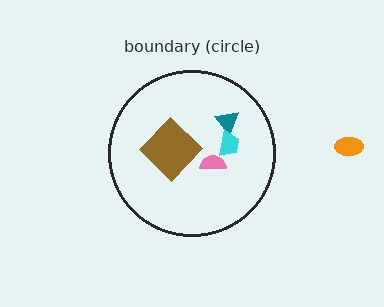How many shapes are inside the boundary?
4 inside, 1 outside.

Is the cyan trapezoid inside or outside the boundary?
Inside.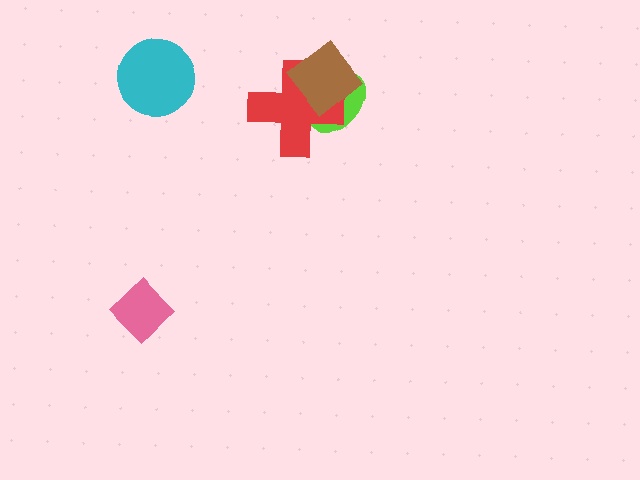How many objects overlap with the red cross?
2 objects overlap with the red cross.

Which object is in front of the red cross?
The brown diamond is in front of the red cross.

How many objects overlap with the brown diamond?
2 objects overlap with the brown diamond.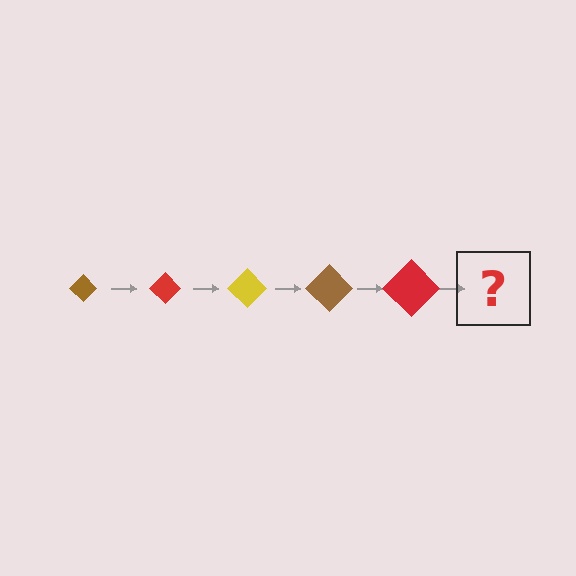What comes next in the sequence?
The next element should be a yellow diamond, larger than the previous one.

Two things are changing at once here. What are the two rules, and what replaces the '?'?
The two rules are that the diamond grows larger each step and the color cycles through brown, red, and yellow. The '?' should be a yellow diamond, larger than the previous one.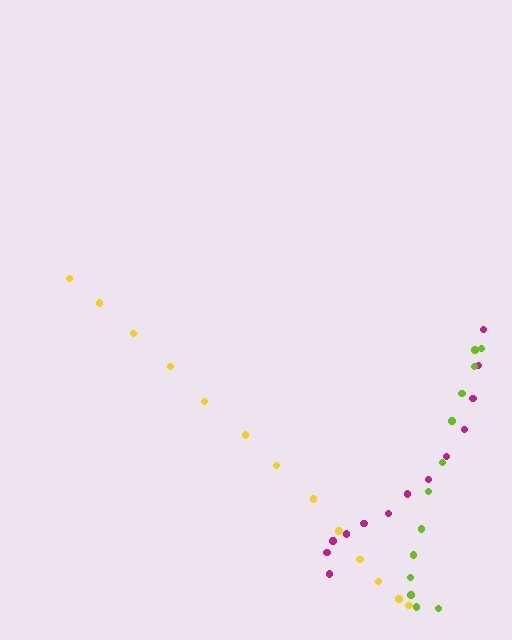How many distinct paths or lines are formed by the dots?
There are 3 distinct paths.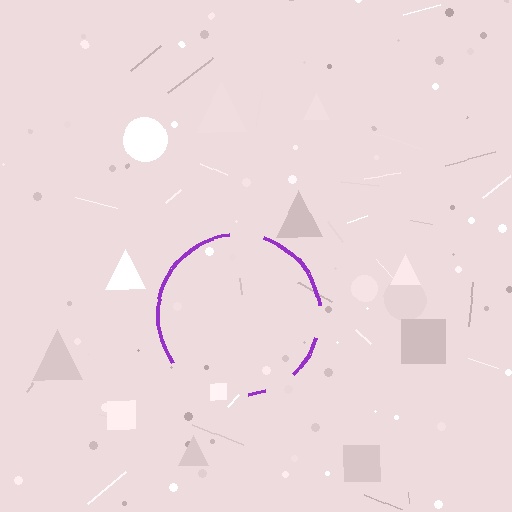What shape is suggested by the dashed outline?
The dashed outline suggests a circle.